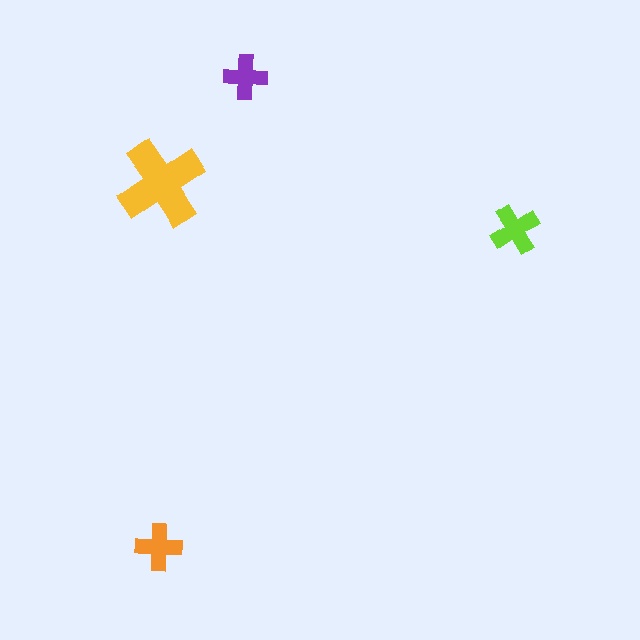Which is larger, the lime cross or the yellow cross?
The yellow one.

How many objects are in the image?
There are 4 objects in the image.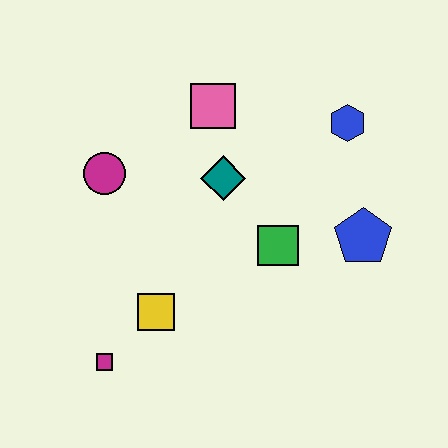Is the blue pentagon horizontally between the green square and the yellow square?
No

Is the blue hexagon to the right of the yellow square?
Yes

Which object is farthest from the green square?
The magenta square is farthest from the green square.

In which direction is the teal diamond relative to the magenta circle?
The teal diamond is to the right of the magenta circle.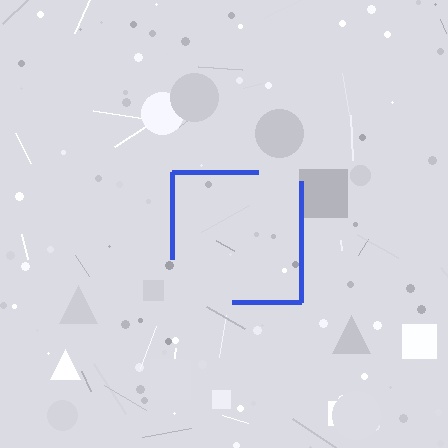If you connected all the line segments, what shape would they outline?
They would outline a square.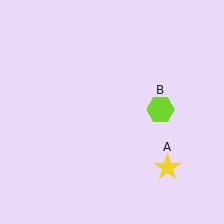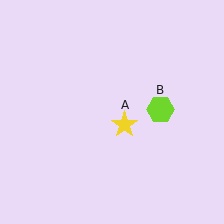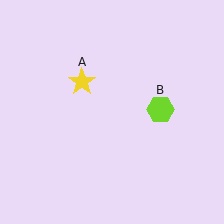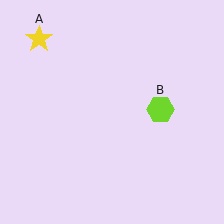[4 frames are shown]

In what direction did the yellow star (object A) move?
The yellow star (object A) moved up and to the left.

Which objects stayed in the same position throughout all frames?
Lime hexagon (object B) remained stationary.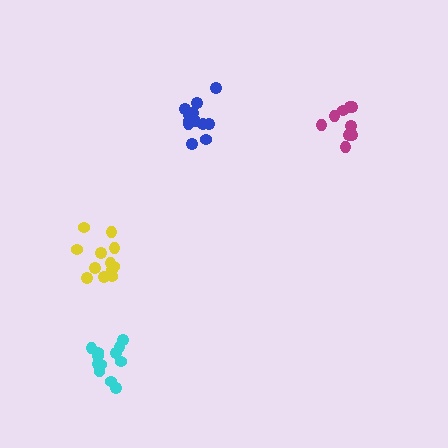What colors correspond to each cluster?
The clusters are colored: cyan, blue, yellow, magenta.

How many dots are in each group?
Group 1: 12 dots, Group 2: 13 dots, Group 3: 12 dots, Group 4: 9 dots (46 total).